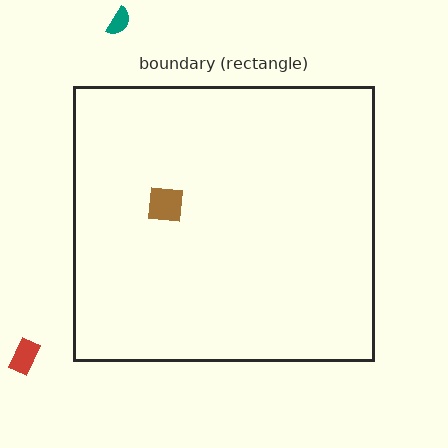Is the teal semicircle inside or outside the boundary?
Outside.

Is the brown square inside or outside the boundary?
Inside.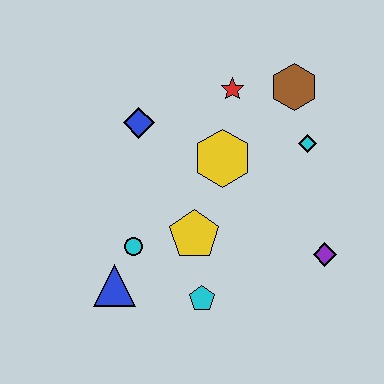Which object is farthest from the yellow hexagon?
The blue triangle is farthest from the yellow hexagon.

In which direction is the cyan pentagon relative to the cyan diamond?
The cyan pentagon is below the cyan diamond.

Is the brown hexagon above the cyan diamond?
Yes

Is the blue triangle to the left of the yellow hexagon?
Yes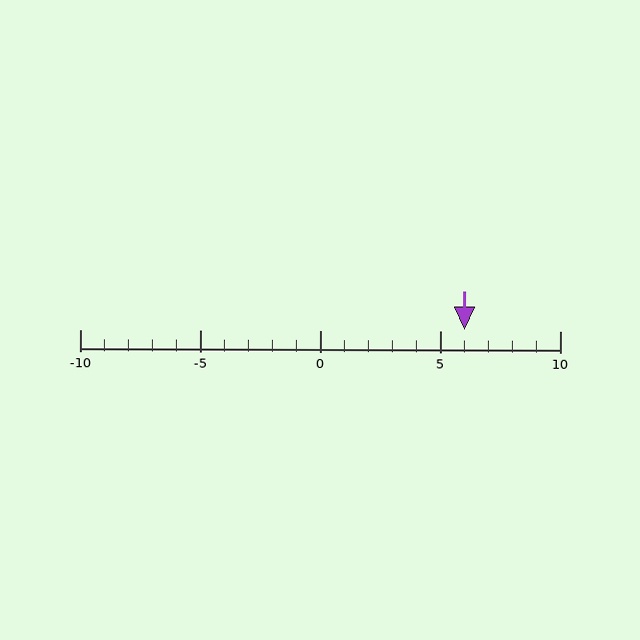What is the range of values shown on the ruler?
The ruler shows values from -10 to 10.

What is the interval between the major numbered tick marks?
The major tick marks are spaced 5 units apart.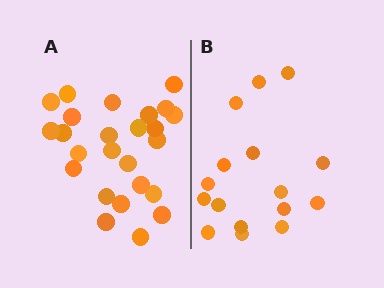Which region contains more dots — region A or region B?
Region A (the left region) has more dots.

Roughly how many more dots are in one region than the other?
Region A has roughly 8 or so more dots than region B.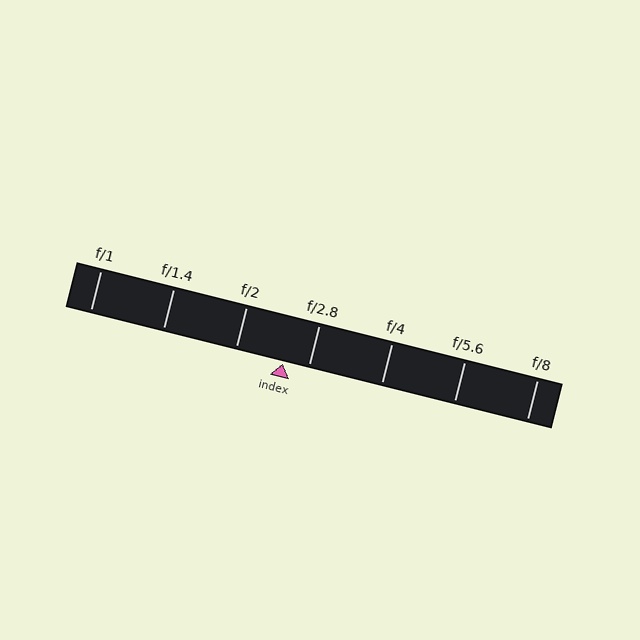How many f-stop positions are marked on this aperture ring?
There are 7 f-stop positions marked.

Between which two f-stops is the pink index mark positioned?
The index mark is between f/2 and f/2.8.